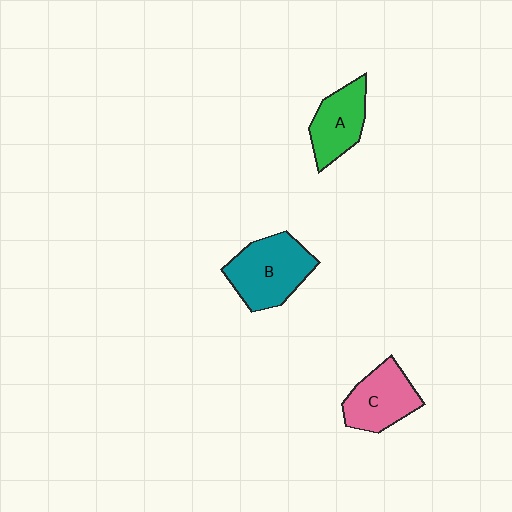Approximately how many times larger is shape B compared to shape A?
Approximately 1.4 times.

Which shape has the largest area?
Shape B (teal).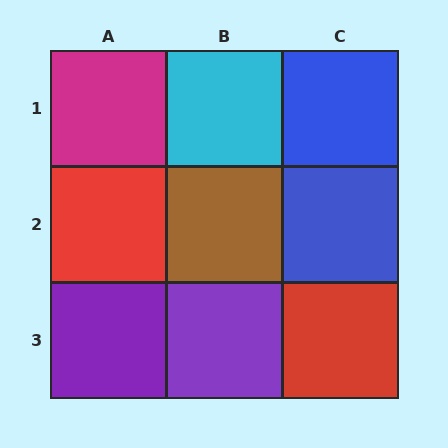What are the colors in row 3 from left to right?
Purple, purple, red.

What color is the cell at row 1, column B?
Cyan.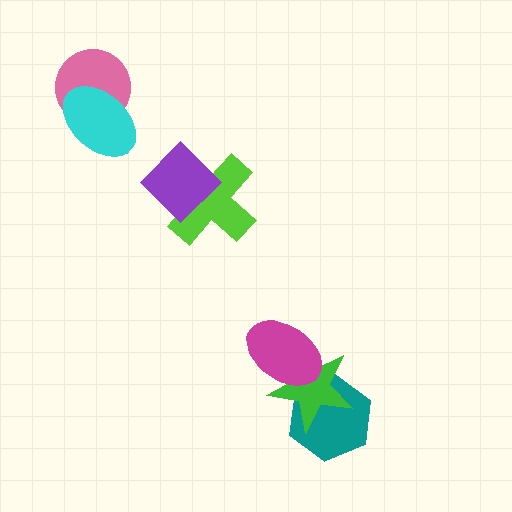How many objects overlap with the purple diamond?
1 object overlaps with the purple diamond.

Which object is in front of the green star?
The magenta ellipse is in front of the green star.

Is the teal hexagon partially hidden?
Yes, it is partially covered by another shape.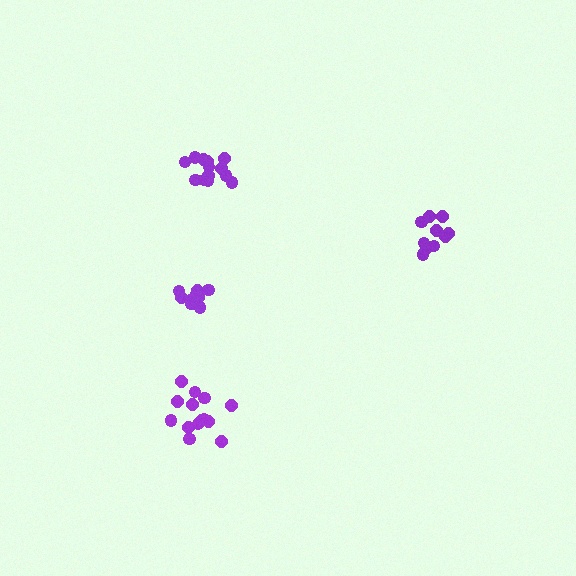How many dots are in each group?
Group 1: 13 dots, Group 2: 10 dots, Group 3: 14 dots, Group 4: 9 dots (46 total).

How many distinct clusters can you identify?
There are 4 distinct clusters.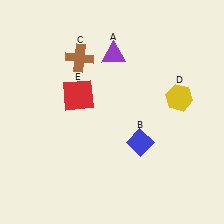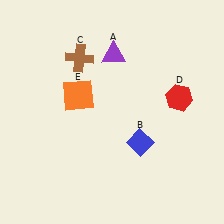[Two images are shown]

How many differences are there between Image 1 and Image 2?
There are 2 differences between the two images.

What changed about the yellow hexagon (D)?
In Image 1, D is yellow. In Image 2, it changed to red.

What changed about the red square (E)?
In Image 1, E is red. In Image 2, it changed to orange.